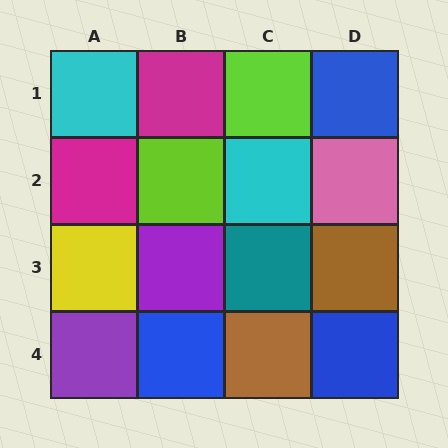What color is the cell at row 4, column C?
Brown.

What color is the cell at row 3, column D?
Brown.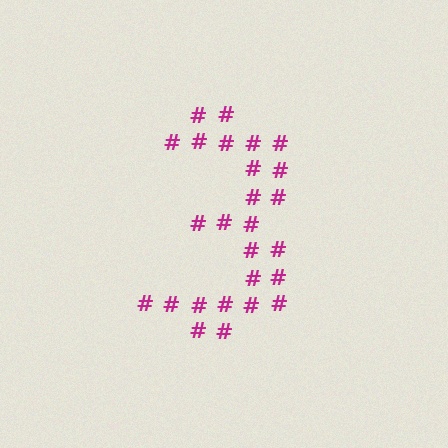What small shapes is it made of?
It is made of small hash symbols.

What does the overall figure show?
The overall figure shows the digit 3.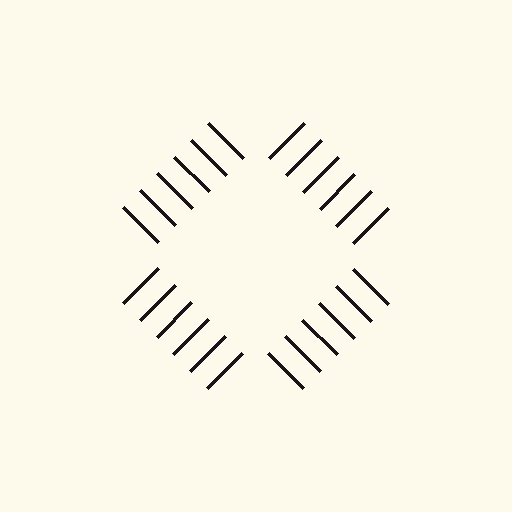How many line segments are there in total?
24 — 6 along each of the 4 edges.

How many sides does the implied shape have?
4 sides — the line-ends trace a square.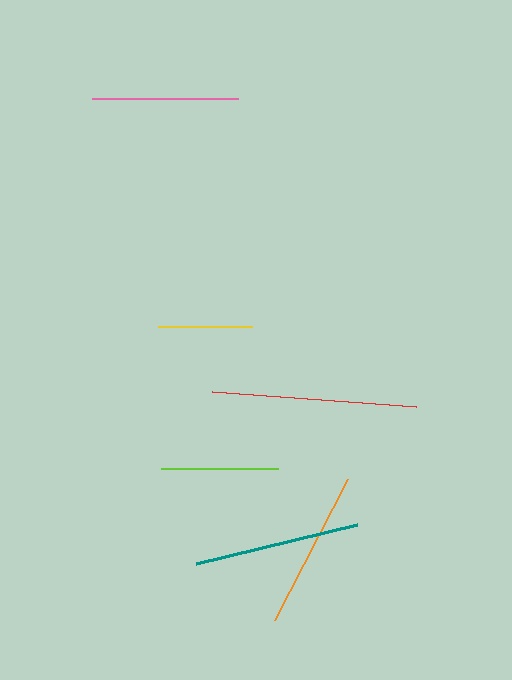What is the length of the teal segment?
The teal segment is approximately 165 pixels long.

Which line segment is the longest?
The red line is the longest at approximately 205 pixels.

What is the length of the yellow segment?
The yellow segment is approximately 93 pixels long.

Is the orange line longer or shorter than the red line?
The red line is longer than the orange line.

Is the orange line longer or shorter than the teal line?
The teal line is longer than the orange line.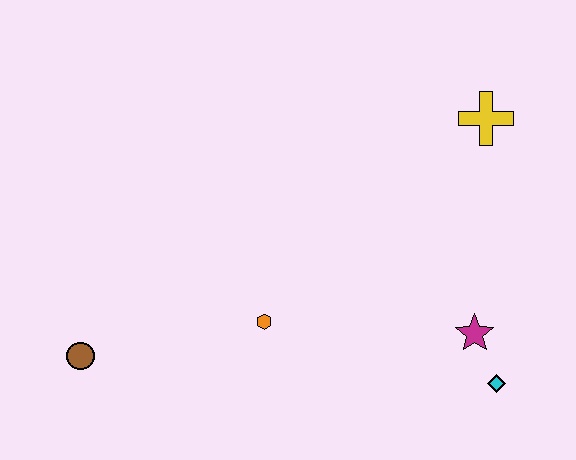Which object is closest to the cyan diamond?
The magenta star is closest to the cyan diamond.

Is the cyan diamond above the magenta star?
No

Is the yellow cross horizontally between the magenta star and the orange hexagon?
No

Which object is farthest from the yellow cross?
The brown circle is farthest from the yellow cross.